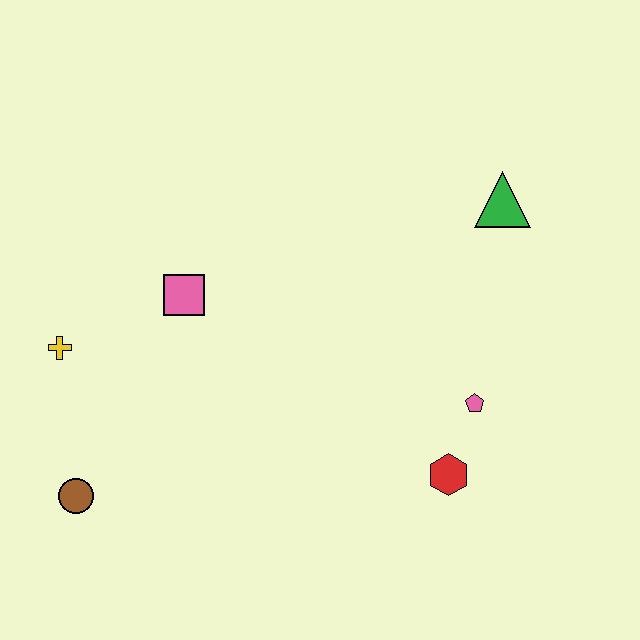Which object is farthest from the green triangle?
The brown circle is farthest from the green triangle.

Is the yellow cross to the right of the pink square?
No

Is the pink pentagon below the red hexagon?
No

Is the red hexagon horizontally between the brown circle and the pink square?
No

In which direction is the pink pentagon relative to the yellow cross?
The pink pentagon is to the right of the yellow cross.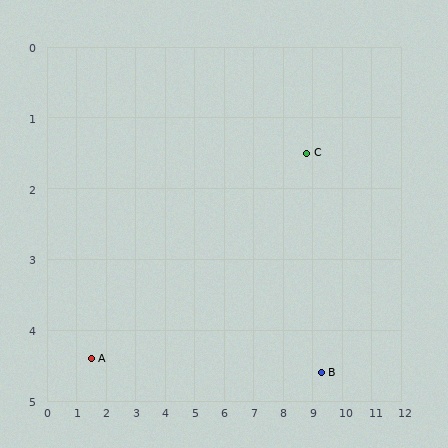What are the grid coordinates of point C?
Point C is at approximately (8.8, 1.5).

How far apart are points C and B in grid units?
Points C and B are about 3.1 grid units apart.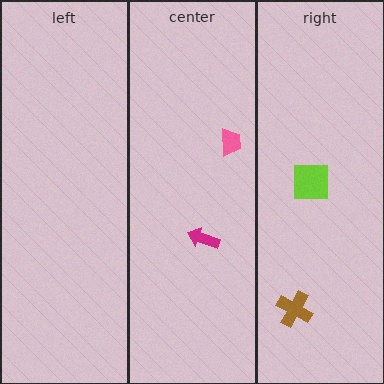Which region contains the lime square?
The right region.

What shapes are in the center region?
The magenta arrow, the pink trapezoid.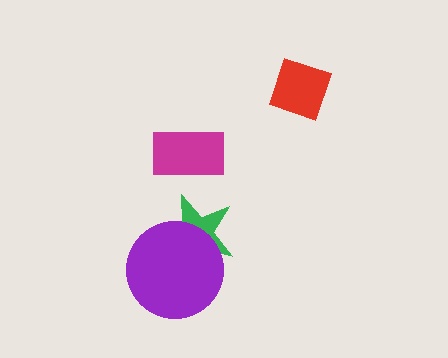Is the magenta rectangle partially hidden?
No, no other shape covers it.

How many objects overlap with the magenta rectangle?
0 objects overlap with the magenta rectangle.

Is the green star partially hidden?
Yes, it is partially covered by another shape.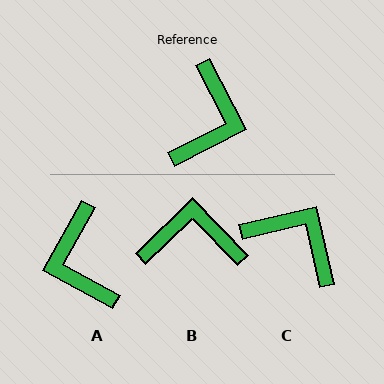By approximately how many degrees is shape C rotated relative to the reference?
Approximately 76 degrees counter-clockwise.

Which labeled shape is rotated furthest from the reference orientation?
A, about 147 degrees away.